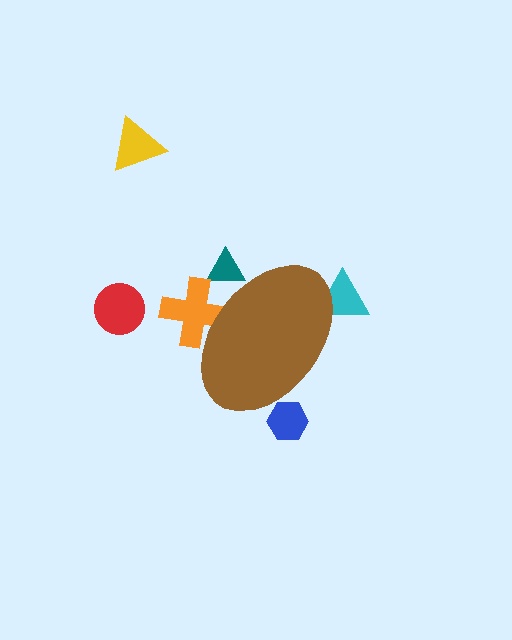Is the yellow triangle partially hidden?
No, the yellow triangle is fully visible.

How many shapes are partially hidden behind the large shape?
4 shapes are partially hidden.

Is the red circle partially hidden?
No, the red circle is fully visible.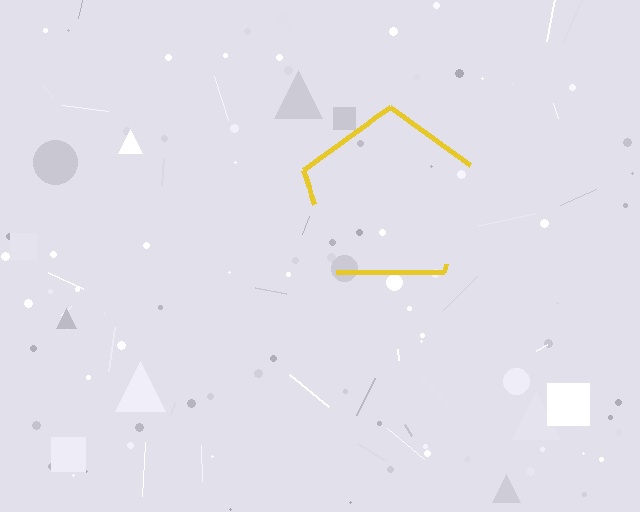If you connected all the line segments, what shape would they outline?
They would outline a pentagon.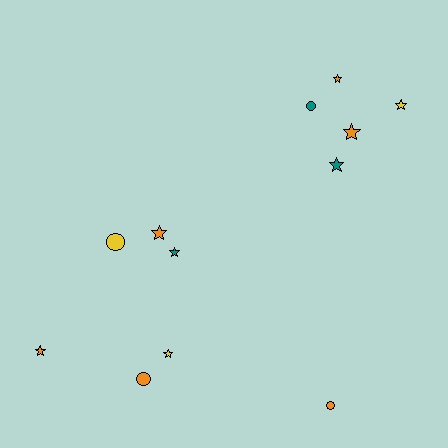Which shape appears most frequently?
Star, with 8 objects.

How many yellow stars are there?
There are 2 yellow stars.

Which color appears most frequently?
Orange, with 6 objects.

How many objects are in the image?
There are 12 objects.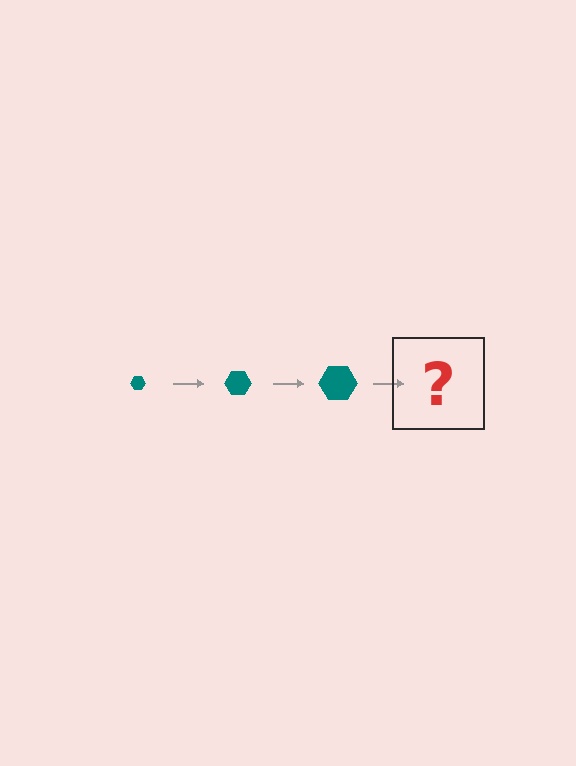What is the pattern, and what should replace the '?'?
The pattern is that the hexagon gets progressively larger each step. The '?' should be a teal hexagon, larger than the previous one.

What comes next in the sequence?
The next element should be a teal hexagon, larger than the previous one.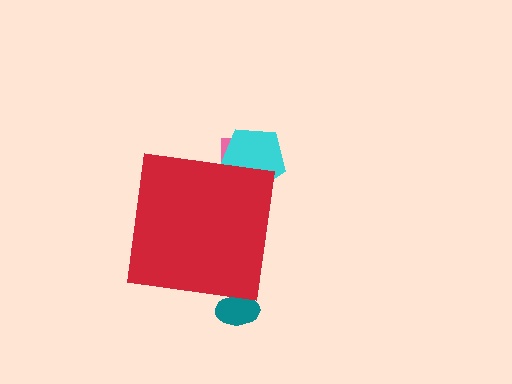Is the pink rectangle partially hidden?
Yes, the pink rectangle is partially hidden behind the red square.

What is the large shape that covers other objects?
A red square.